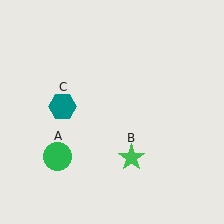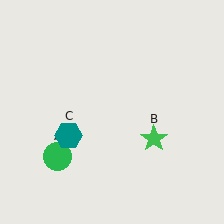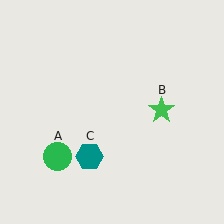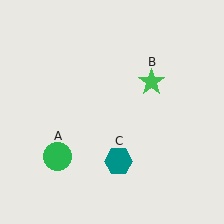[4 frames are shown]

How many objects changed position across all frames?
2 objects changed position: green star (object B), teal hexagon (object C).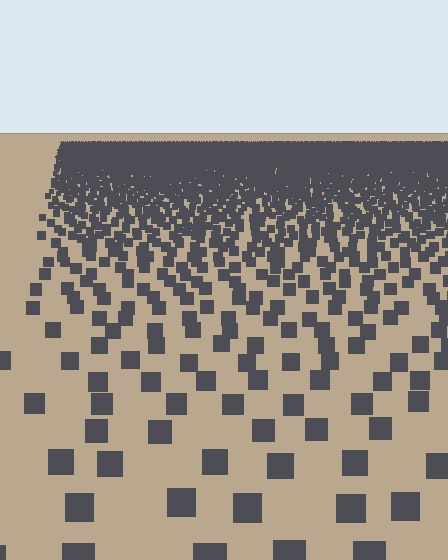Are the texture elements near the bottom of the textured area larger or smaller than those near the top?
Larger. Near the bottom, elements are closer to the viewer and appear at a bigger on-screen size.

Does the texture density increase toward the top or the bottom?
Density increases toward the top.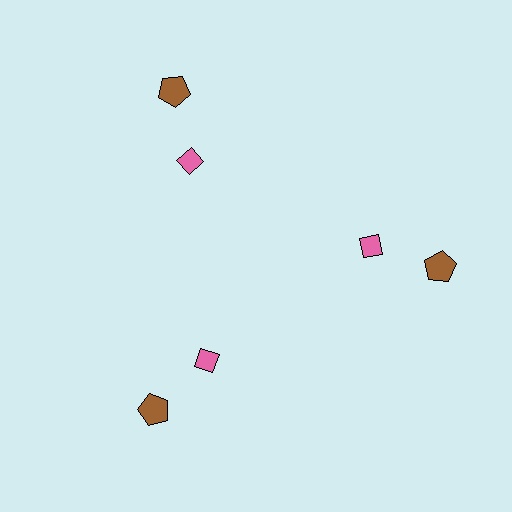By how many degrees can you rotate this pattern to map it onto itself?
The pattern maps onto itself every 120 degrees of rotation.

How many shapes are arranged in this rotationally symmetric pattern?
There are 6 shapes, arranged in 3 groups of 2.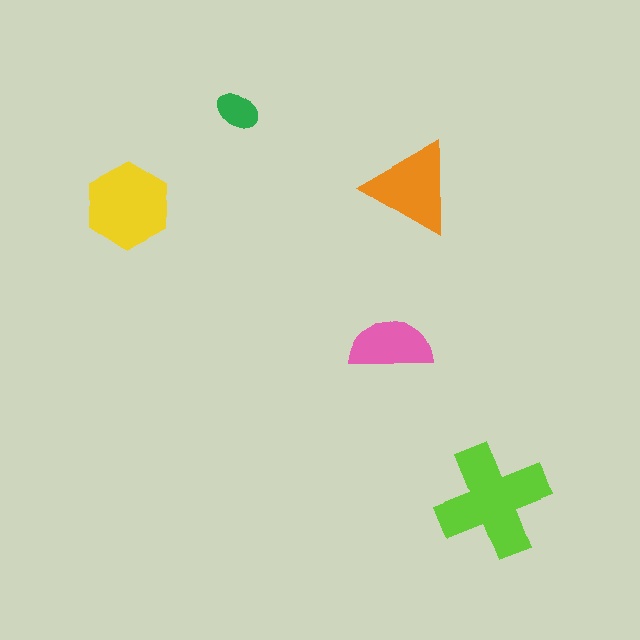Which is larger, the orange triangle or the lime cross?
The lime cross.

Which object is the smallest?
The green ellipse.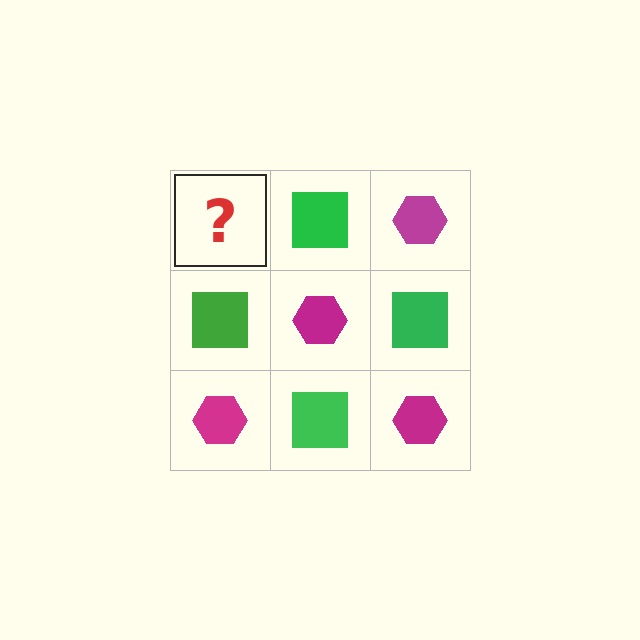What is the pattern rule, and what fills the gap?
The rule is that it alternates magenta hexagon and green square in a checkerboard pattern. The gap should be filled with a magenta hexagon.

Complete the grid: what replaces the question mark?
The question mark should be replaced with a magenta hexagon.